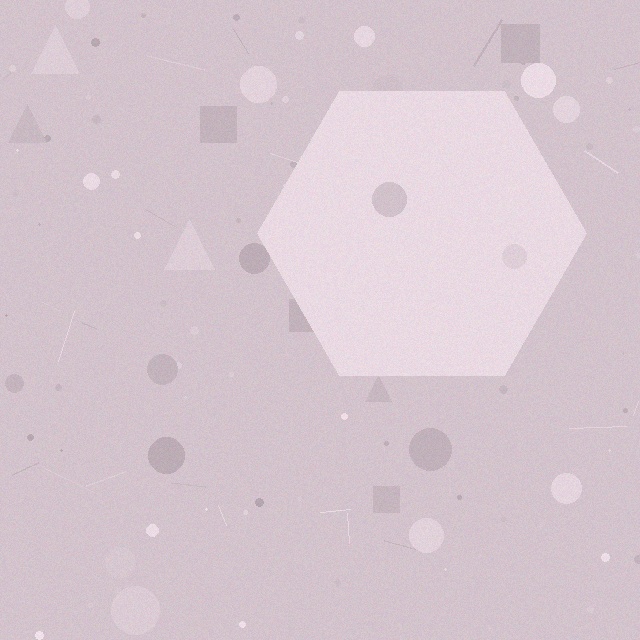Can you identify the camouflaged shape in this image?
The camouflaged shape is a hexagon.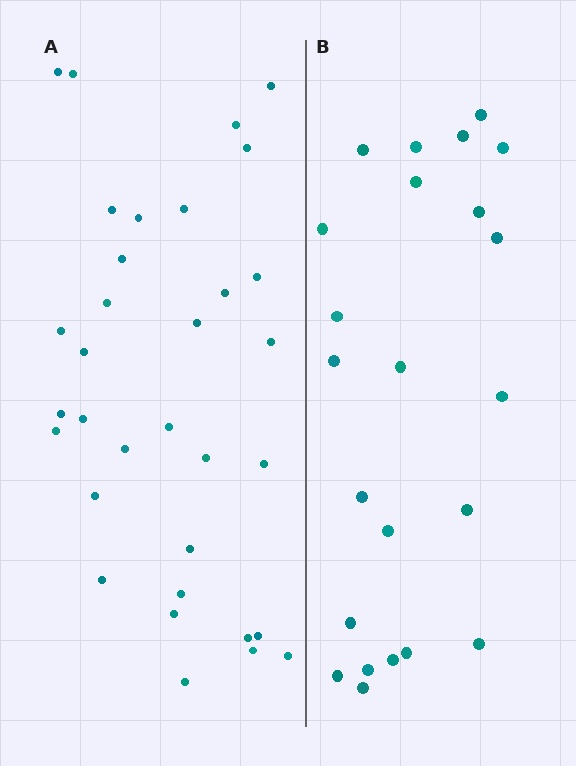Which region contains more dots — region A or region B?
Region A (the left region) has more dots.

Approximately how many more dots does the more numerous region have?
Region A has roughly 10 or so more dots than region B.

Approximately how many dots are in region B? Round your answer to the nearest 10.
About 20 dots. (The exact count is 23, which rounds to 20.)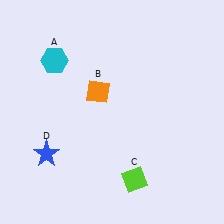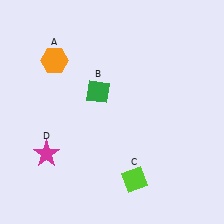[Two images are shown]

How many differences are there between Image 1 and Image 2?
There are 3 differences between the two images.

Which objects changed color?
A changed from cyan to orange. B changed from orange to green. D changed from blue to magenta.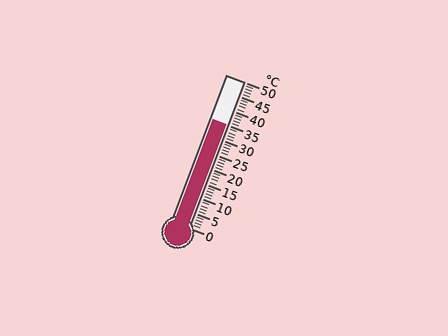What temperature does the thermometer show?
The thermometer shows approximately 35°C.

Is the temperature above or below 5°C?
The temperature is above 5°C.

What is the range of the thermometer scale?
The thermometer scale ranges from 0°C to 50°C.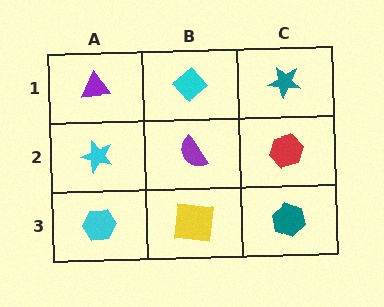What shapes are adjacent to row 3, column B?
A purple semicircle (row 2, column B), a cyan hexagon (row 3, column A), a teal hexagon (row 3, column C).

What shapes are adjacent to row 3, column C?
A red hexagon (row 2, column C), a yellow square (row 3, column B).